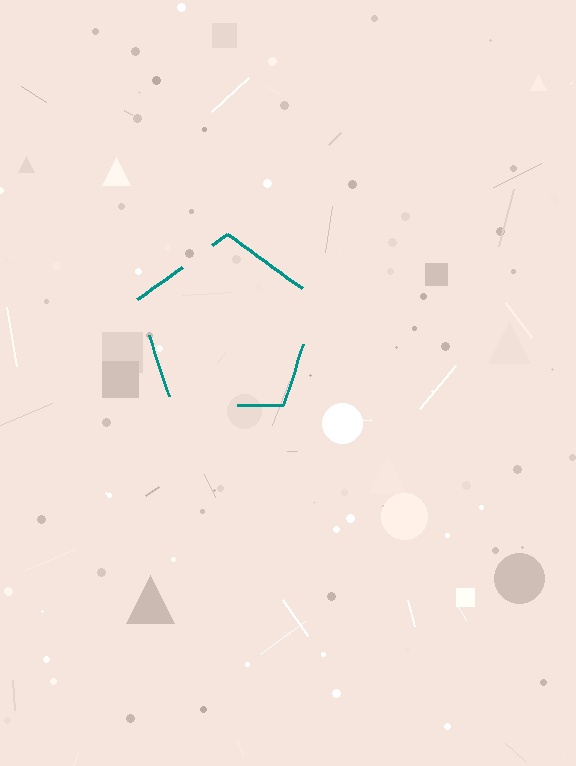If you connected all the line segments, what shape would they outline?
They would outline a pentagon.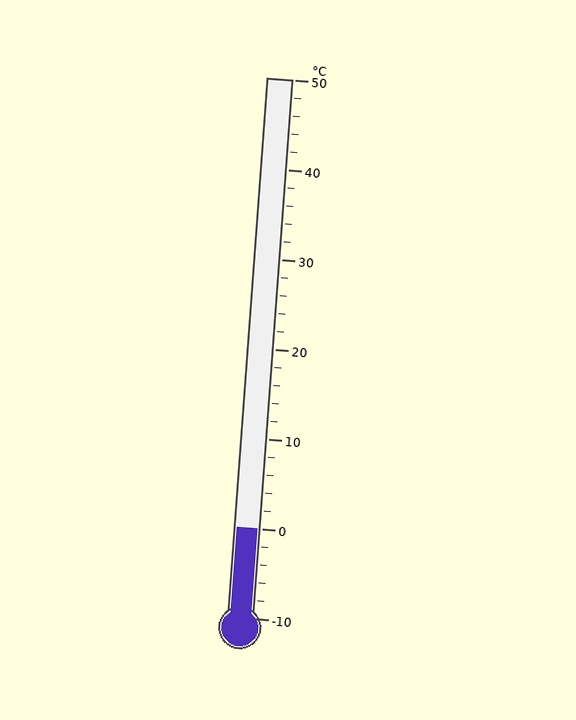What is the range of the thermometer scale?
The thermometer scale ranges from -10°C to 50°C.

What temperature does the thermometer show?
The thermometer shows approximately 0°C.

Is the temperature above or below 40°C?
The temperature is below 40°C.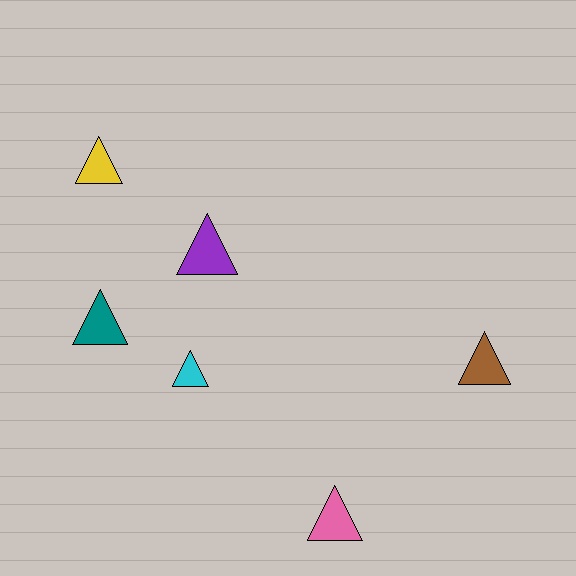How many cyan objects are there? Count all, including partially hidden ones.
There is 1 cyan object.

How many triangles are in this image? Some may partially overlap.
There are 6 triangles.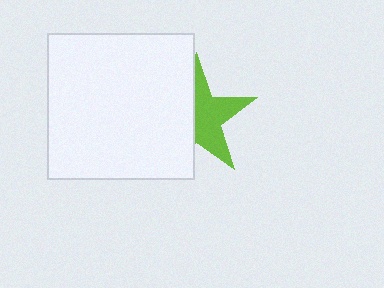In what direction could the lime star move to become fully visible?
The lime star could move right. That would shift it out from behind the white square entirely.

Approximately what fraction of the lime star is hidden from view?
Roughly 49% of the lime star is hidden behind the white square.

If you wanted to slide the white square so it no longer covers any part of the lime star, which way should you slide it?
Slide it left — that is the most direct way to separate the two shapes.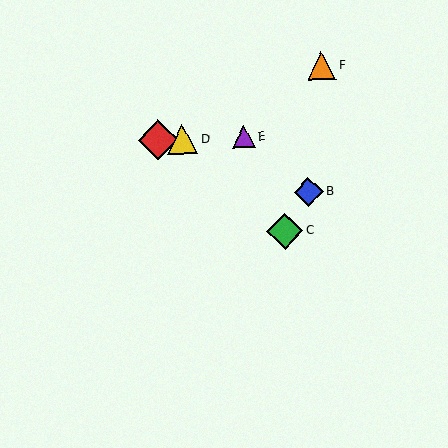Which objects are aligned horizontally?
Objects A, D, E are aligned horizontally.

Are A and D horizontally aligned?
Yes, both are at y≈140.